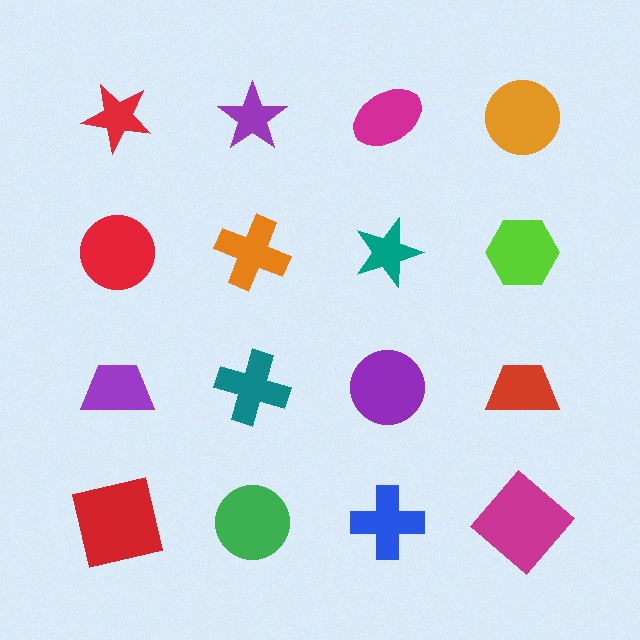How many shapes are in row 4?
4 shapes.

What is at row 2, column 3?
A teal star.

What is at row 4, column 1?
A red square.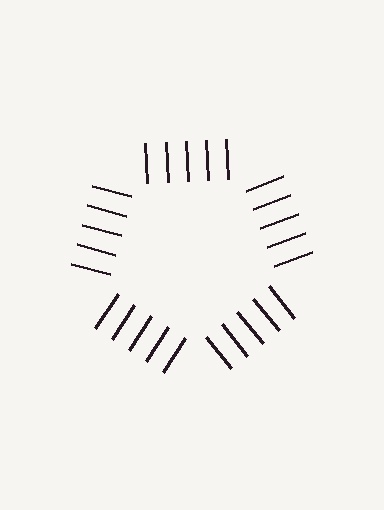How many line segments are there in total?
25 — 5 along each of the 5 edges.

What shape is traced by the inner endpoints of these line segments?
An illusory pentagon — the line segments terminate on its edges but no continuous stroke is drawn.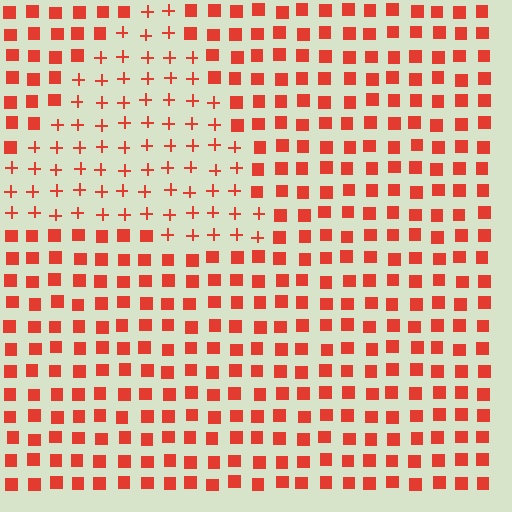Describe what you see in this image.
The image is filled with small red elements arranged in a uniform grid. A triangle-shaped region contains plus signs, while the surrounding area contains squares. The boundary is defined purely by the change in element shape.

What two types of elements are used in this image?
The image uses plus signs inside the triangle region and squares outside it.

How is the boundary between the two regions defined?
The boundary is defined by a change in element shape: plus signs inside vs. squares outside. All elements share the same color and spacing.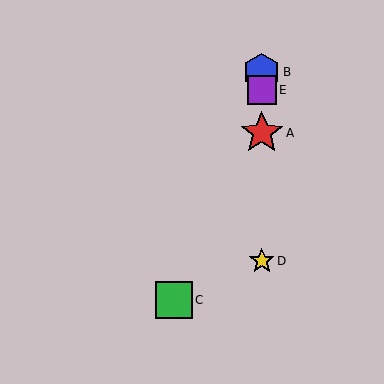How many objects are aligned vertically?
4 objects (A, B, D, E) are aligned vertically.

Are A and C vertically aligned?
No, A is at x≈262 and C is at x≈174.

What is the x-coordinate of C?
Object C is at x≈174.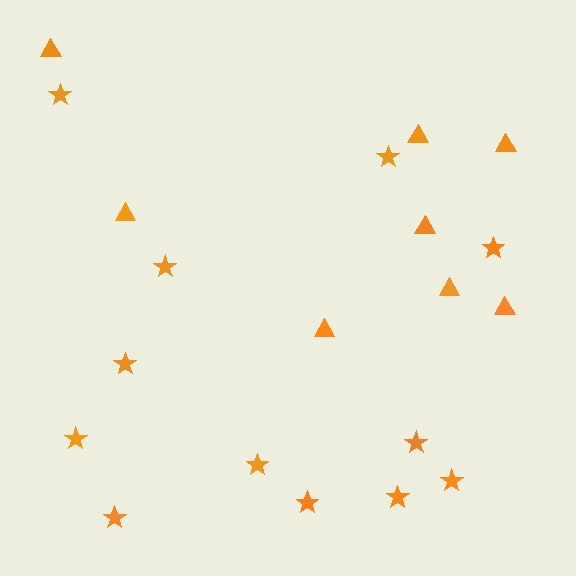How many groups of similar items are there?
There are 2 groups: one group of triangles (8) and one group of stars (12).